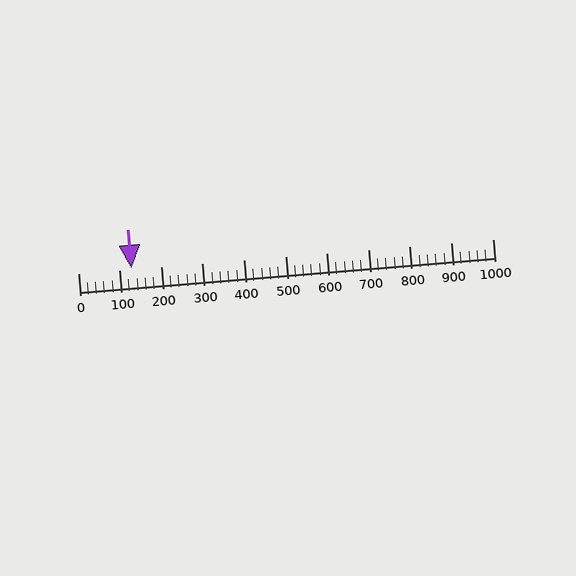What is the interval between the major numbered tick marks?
The major tick marks are spaced 100 units apart.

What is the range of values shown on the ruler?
The ruler shows values from 0 to 1000.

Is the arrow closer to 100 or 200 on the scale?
The arrow is closer to 100.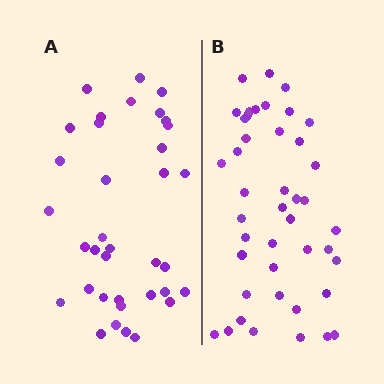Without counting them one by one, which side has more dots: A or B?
Region B (the right region) has more dots.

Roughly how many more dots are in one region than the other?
Region B has roughly 8 or so more dots than region A.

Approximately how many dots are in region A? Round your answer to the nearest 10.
About 40 dots. (The exact count is 36, which rounds to 40.)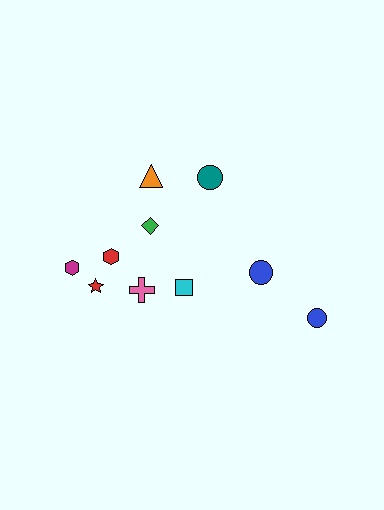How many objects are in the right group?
There are 3 objects.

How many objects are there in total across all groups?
There are 10 objects.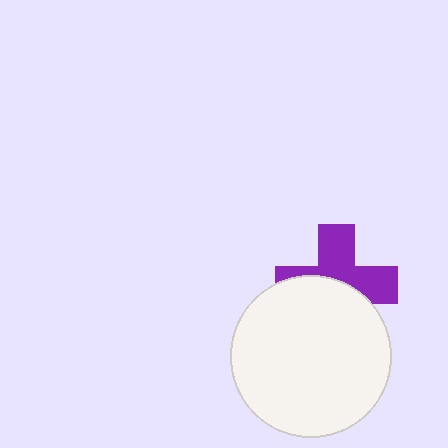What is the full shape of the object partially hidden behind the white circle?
The partially hidden object is a purple cross.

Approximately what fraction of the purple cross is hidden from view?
Roughly 47% of the purple cross is hidden behind the white circle.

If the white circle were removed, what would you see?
You would see the complete purple cross.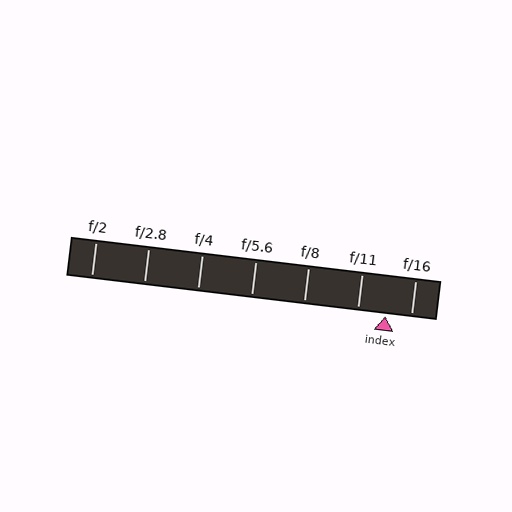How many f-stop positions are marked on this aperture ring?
There are 7 f-stop positions marked.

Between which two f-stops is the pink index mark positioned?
The index mark is between f/11 and f/16.